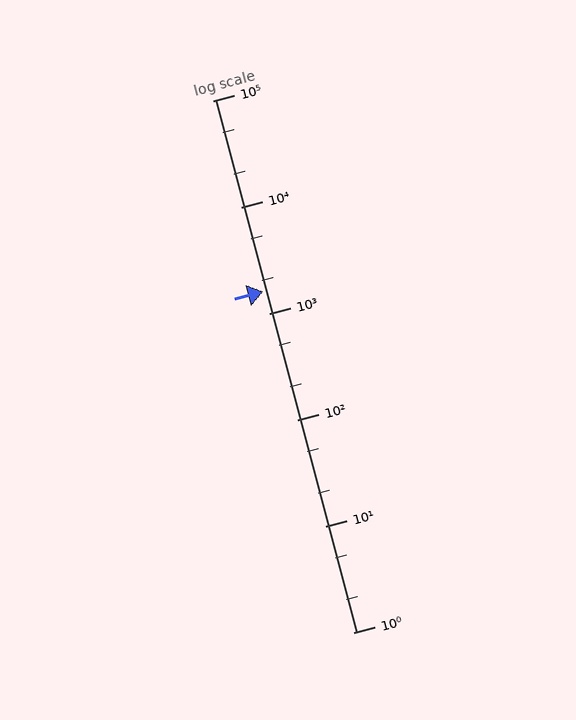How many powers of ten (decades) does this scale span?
The scale spans 5 decades, from 1 to 100000.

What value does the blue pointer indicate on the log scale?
The pointer indicates approximately 1600.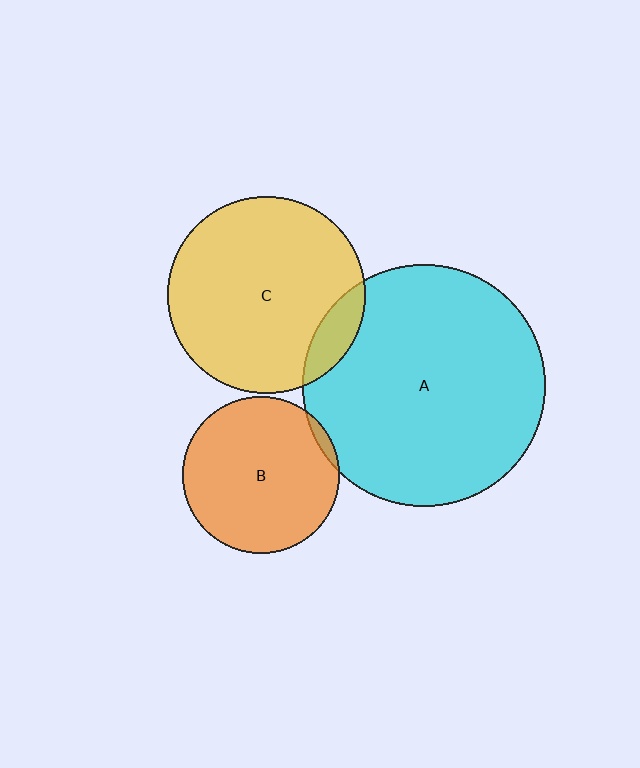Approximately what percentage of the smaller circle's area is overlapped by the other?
Approximately 5%.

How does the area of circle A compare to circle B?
Approximately 2.4 times.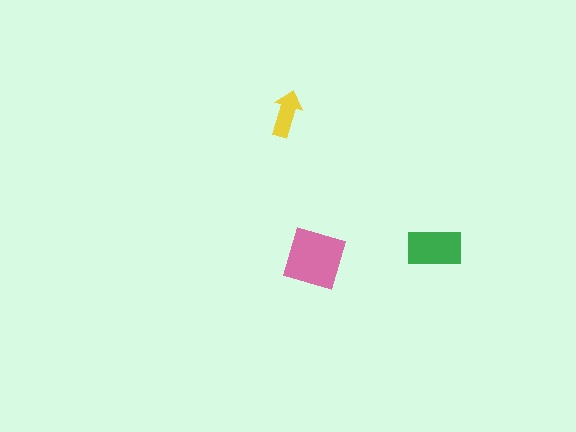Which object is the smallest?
The yellow arrow.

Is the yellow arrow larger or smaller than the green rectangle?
Smaller.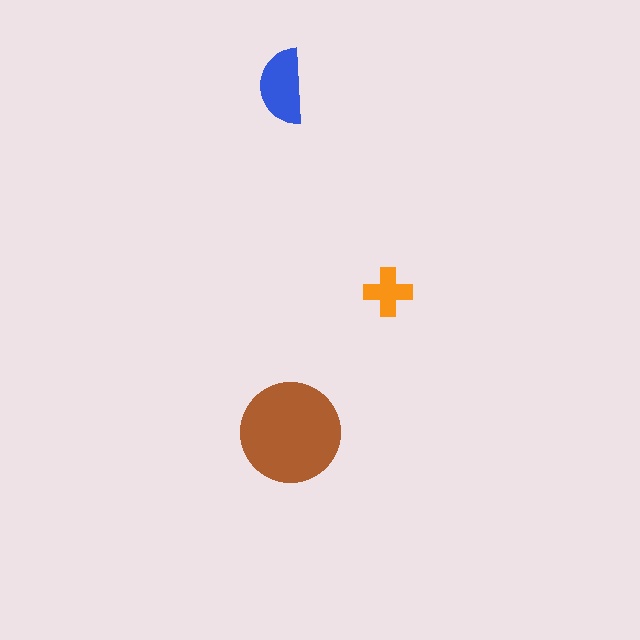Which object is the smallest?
The orange cross.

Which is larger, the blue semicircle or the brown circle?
The brown circle.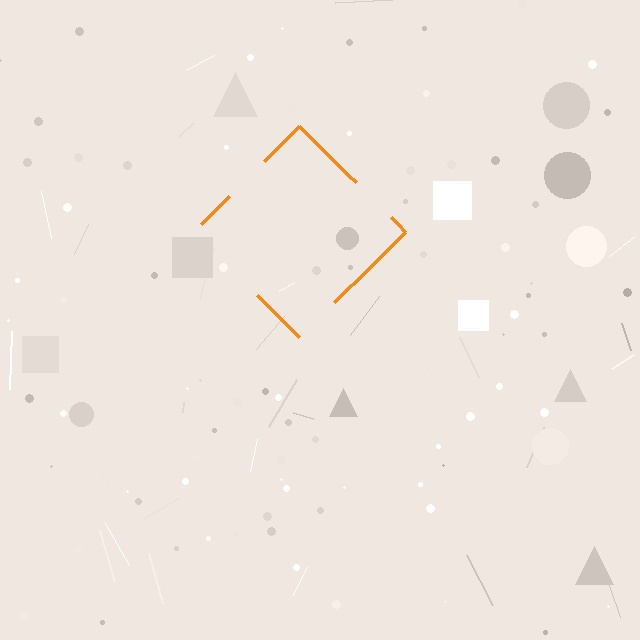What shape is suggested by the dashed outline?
The dashed outline suggests a diamond.